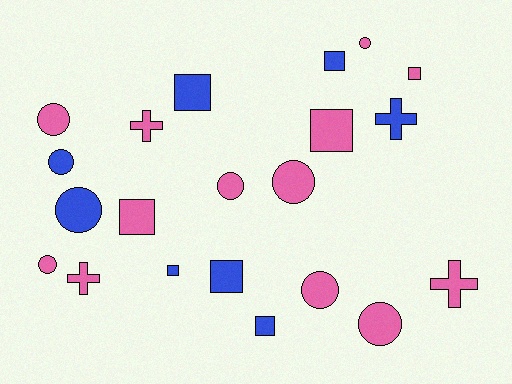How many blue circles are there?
There are 2 blue circles.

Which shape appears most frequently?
Circle, with 9 objects.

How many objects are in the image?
There are 21 objects.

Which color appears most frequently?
Pink, with 13 objects.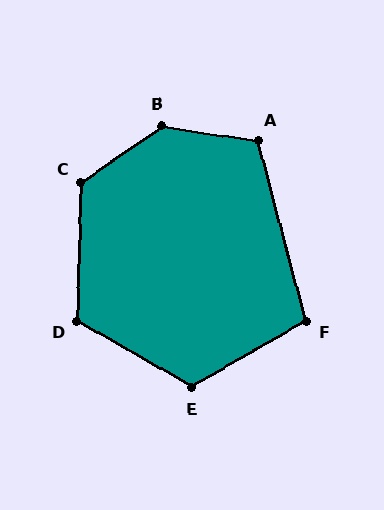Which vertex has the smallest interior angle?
F, at approximately 105 degrees.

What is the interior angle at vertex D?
Approximately 118 degrees (obtuse).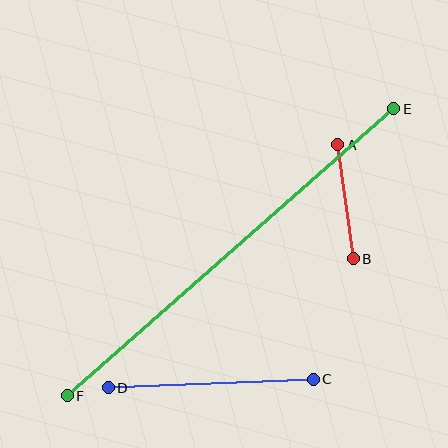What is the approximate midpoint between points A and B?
The midpoint is at approximately (345, 202) pixels.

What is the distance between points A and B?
The distance is approximately 115 pixels.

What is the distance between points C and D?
The distance is approximately 206 pixels.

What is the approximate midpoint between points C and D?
The midpoint is at approximately (211, 384) pixels.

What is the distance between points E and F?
The distance is approximately 435 pixels.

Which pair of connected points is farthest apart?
Points E and F are farthest apart.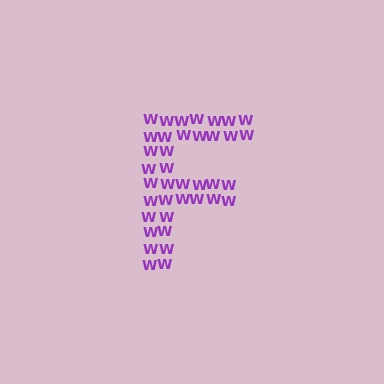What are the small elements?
The small elements are letter W's.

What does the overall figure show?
The overall figure shows the letter F.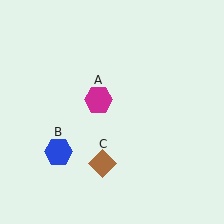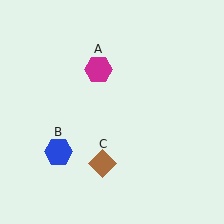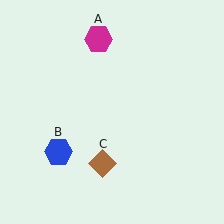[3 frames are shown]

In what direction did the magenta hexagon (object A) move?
The magenta hexagon (object A) moved up.